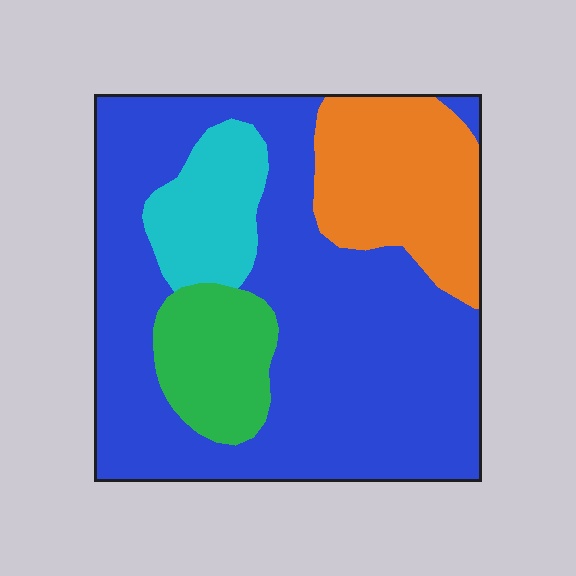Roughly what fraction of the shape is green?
Green takes up about one tenth (1/10) of the shape.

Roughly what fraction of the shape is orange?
Orange takes up about one sixth (1/6) of the shape.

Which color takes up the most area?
Blue, at roughly 60%.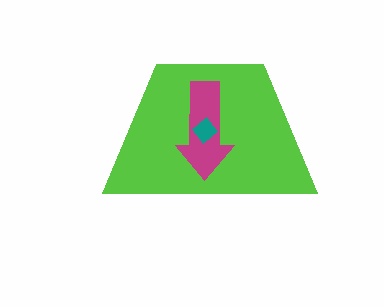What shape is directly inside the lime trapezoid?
The magenta arrow.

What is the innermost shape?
The teal diamond.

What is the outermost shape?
The lime trapezoid.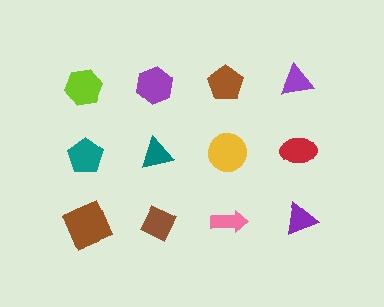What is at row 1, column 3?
A brown pentagon.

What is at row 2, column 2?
A teal triangle.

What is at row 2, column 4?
A red ellipse.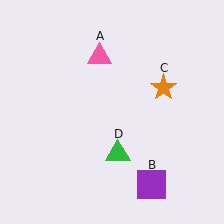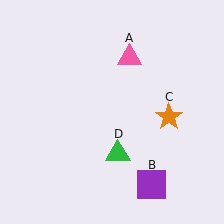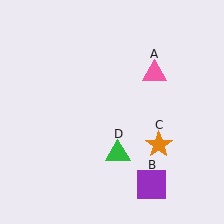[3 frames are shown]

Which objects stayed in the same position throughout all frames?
Purple square (object B) and green triangle (object D) remained stationary.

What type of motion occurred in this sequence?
The pink triangle (object A), orange star (object C) rotated clockwise around the center of the scene.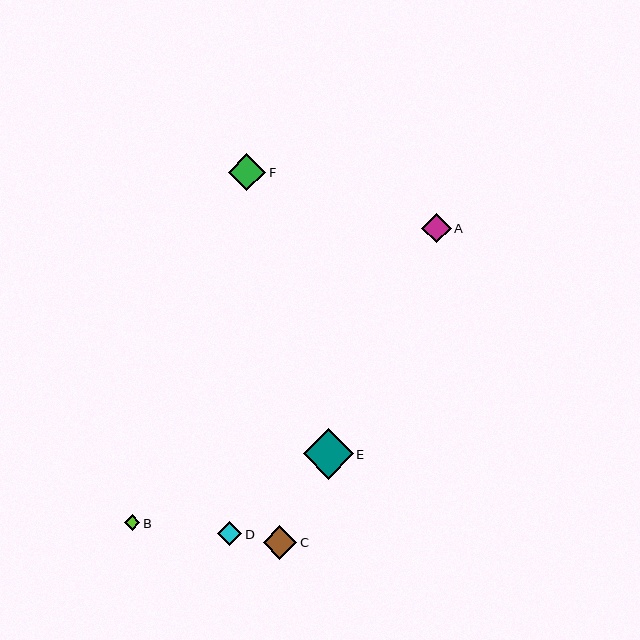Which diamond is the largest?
Diamond E is the largest with a size of approximately 50 pixels.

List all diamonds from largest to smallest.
From largest to smallest: E, F, C, A, D, B.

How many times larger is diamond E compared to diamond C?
Diamond E is approximately 1.5 times the size of diamond C.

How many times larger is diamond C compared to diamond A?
Diamond C is approximately 1.1 times the size of diamond A.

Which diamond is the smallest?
Diamond B is the smallest with a size of approximately 15 pixels.